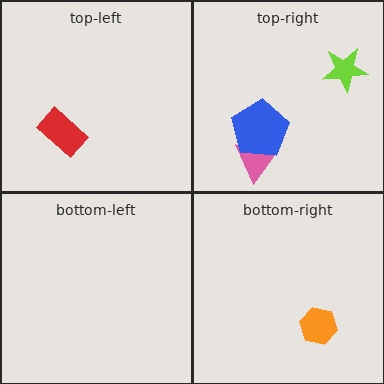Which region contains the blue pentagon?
The top-right region.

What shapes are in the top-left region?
The red rectangle.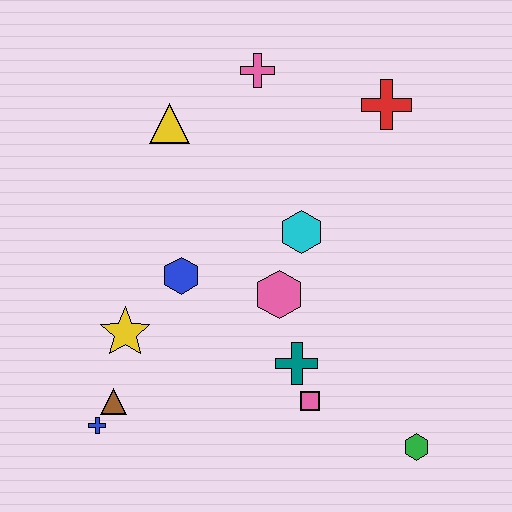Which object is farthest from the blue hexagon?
The green hexagon is farthest from the blue hexagon.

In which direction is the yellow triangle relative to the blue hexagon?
The yellow triangle is above the blue hexagon.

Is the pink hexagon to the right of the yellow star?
Yes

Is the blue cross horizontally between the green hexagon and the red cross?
No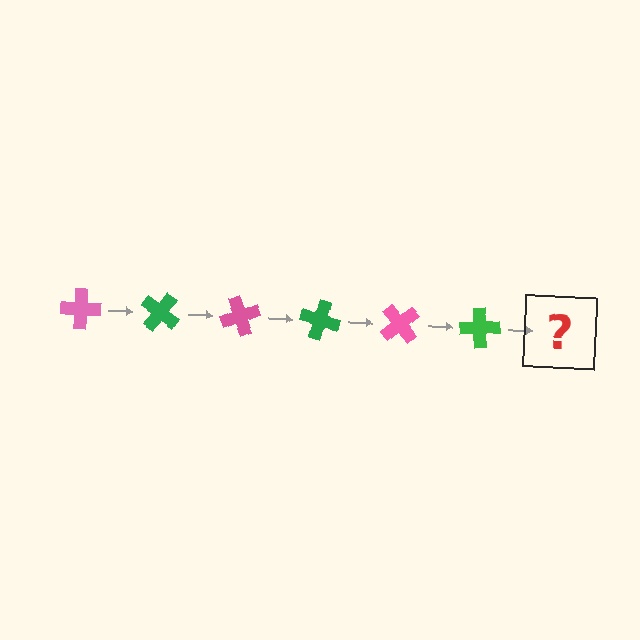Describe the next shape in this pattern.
It should be a pink cross, rotated 210 degrees from the start.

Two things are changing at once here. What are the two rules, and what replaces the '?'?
The two rules are that it rotates 35 degrees each step and the color cycles through pink and green. The '?' should be a pink cross, rotated 210 degrees from the start.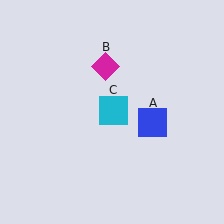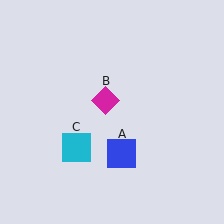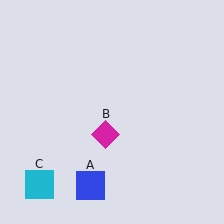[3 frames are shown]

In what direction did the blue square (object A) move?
The blue square (object A) moved down and to the left.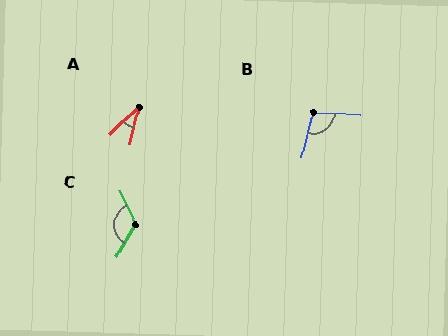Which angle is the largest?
C, at approximately 124 degrees.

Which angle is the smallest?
A, at approximately 32 degrees.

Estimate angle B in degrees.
Approximately 101 degrees.